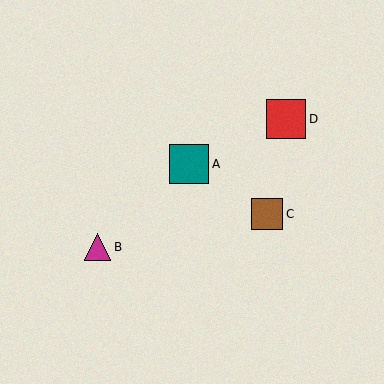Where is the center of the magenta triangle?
The center of the magenta triangle is at (98, 247).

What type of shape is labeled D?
Shape D is a red square.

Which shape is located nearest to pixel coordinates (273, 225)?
The brown square (labeled C) at (267, 214) is nearest to that location.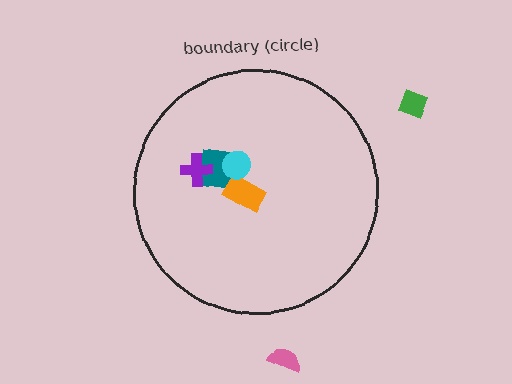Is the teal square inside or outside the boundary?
Inside.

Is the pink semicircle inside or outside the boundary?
Outside.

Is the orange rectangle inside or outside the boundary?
Inside.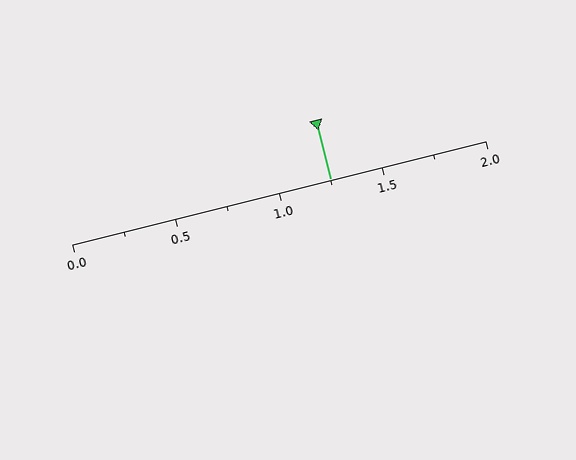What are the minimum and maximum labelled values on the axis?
The axis runs from 0.0 to 2.0.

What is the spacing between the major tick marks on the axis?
The major ticks are spaced 0.5 apart.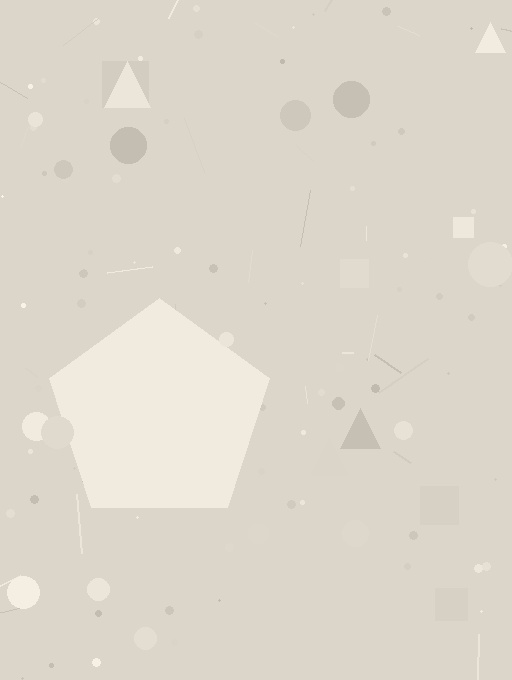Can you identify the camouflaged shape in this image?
The camouflaged shape is a pentagon.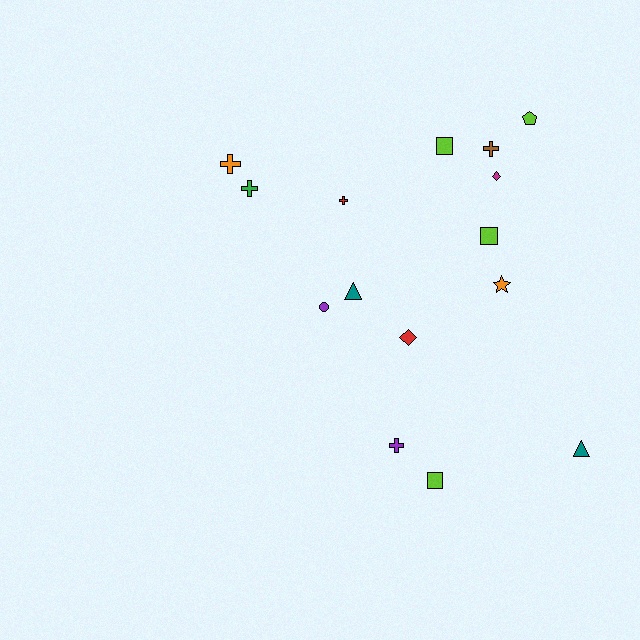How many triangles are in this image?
There are 2 triangles.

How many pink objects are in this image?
There are no pink objects.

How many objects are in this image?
There are 15 objects.